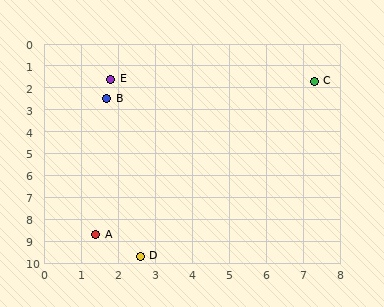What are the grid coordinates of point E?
Point E is at approximately (1.8, 1.6).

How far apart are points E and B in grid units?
Points E and B are about 0.9 grid units apart.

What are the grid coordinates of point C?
Point C is at approximately (7.3, 1.7).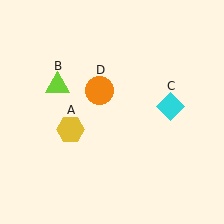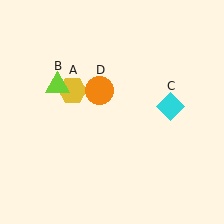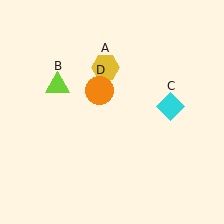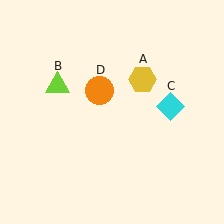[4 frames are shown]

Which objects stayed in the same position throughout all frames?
Lime triangle (object B) and cyan diamond (object C) and orange circle (object D) remained stationary.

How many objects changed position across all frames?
1 object changed position: yellow hexagon (object A).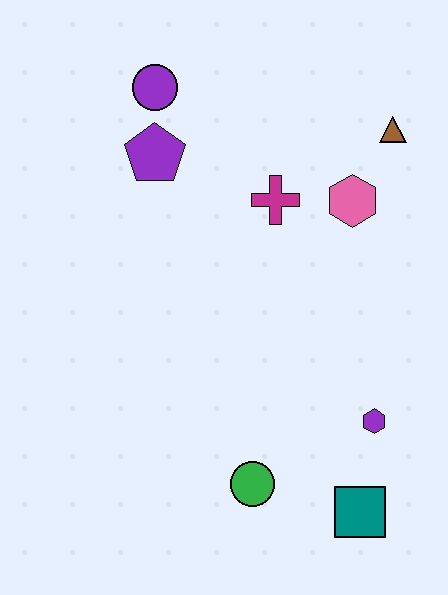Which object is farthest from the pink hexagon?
The teal square is farthest from the pink hexagon.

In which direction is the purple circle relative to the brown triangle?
The purple circle is to the left of the brown triangle.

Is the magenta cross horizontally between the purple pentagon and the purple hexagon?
Yes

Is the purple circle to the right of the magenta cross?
No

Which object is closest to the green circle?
The teal square is closest to the green circle.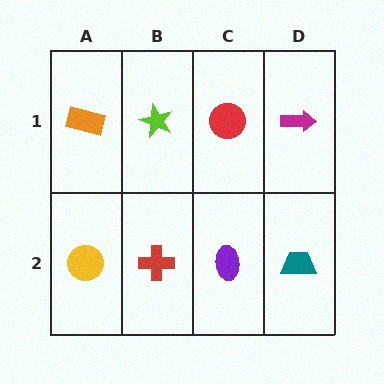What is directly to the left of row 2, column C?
A red cross.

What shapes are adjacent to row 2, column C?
A red circle (row 1, column C), a red cross (row 2, column B), a teal trapezoid (row 2, column D).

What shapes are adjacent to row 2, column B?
A lime star (row 1, column B), a yellow circle (row 2, column A), a purple ellipse (row 2, column C).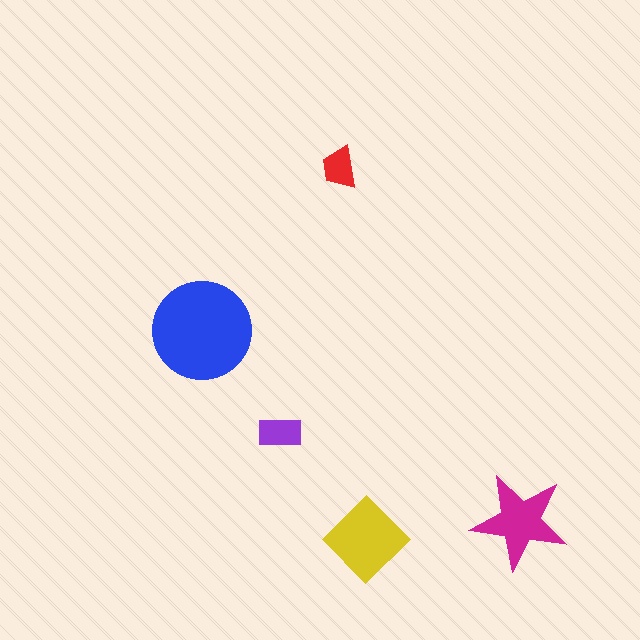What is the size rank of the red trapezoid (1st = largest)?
5th.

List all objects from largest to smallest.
The blue circle, the yellow diamond, the magenta star, the purple rectangle, the red trapezoid.